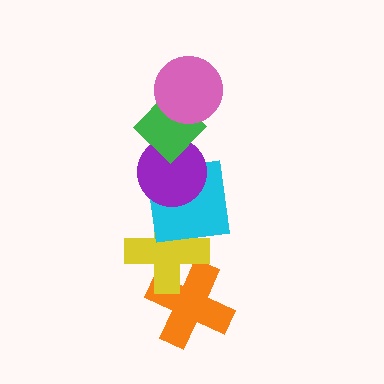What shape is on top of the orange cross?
The yellow cross is on top of the orange cross.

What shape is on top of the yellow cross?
The cyan square is on top of the yellow cross.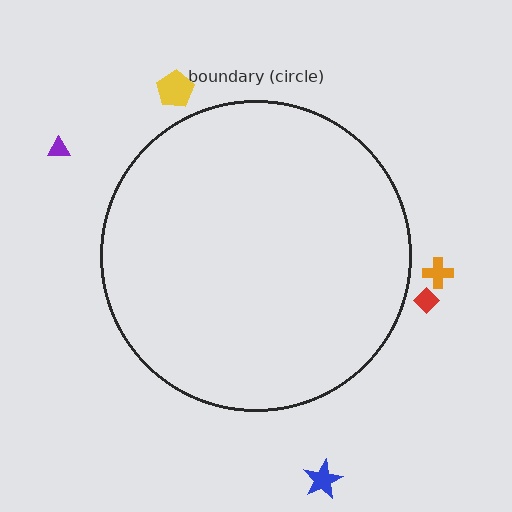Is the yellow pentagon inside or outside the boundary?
Outside.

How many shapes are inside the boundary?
0 inside, 5 outside.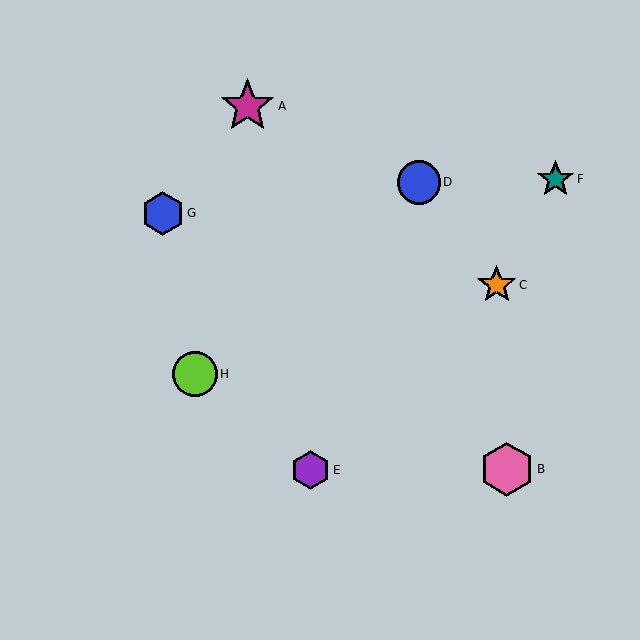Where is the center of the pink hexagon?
The center of the pink hexagon is at (507, 469).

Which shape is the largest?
The magenta star (labeled A) is the largest.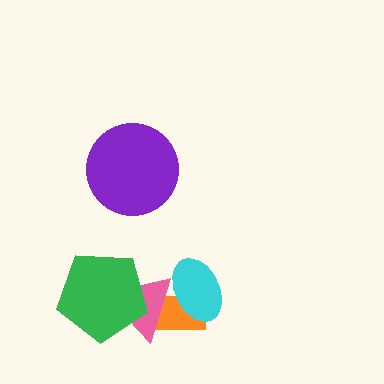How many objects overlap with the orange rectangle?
2 objects overlap with the orange rectangle.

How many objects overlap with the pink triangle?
3 objects overlap with the pink triangle.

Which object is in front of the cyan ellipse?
The pink triangle is in front of the cyan ellipse.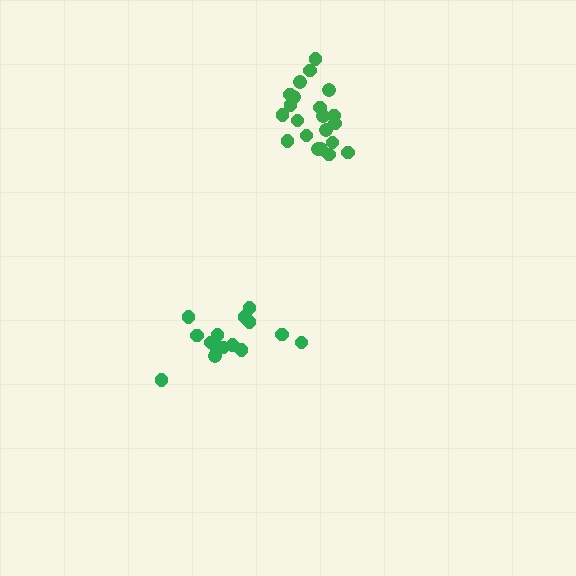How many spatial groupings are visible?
There are 2 spatial groupings.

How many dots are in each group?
Group 1: 21 dots, Group 2: 15 dots (36 total).